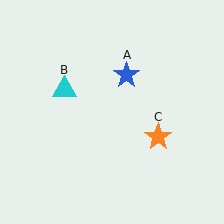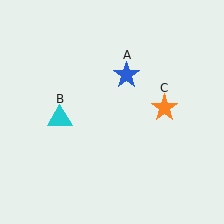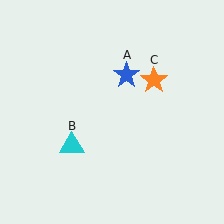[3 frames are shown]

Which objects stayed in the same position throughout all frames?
Blue star (object A) remained stationary.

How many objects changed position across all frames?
2 objects changed position: cyan triangle (object B), orange star (object C).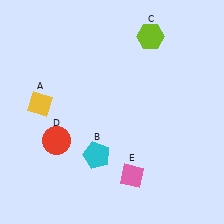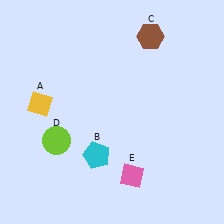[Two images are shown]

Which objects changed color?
C changed from lime to brown. D changed from red to lime.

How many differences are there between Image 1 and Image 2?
There are 2 differences between the two images.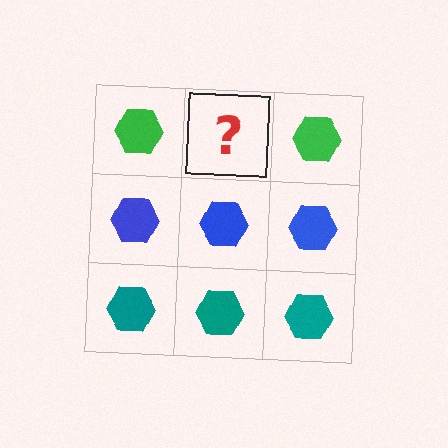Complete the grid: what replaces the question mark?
The question mark should be replaced with a green hexagon.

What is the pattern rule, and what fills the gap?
The rule is that each row has a consistent color. The gap should be filled with a green hexagon.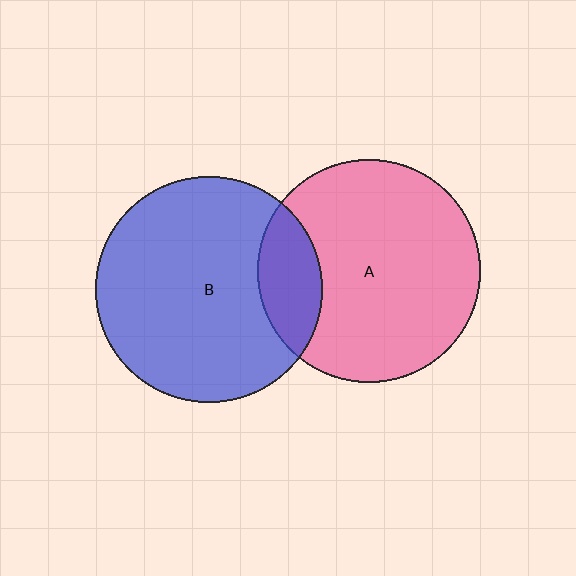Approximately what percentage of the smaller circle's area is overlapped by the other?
Approximately 15%.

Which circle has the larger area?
Circle B (blue).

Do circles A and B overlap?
Yes.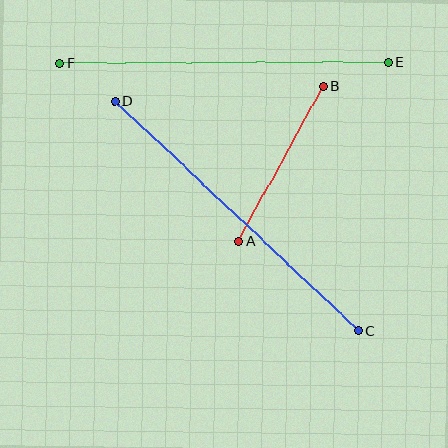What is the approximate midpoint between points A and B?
The midpoint is at approximately (281, 164) pixels.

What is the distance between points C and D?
The distance is approximately 334 pixels.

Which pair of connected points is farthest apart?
Points C and D are farthest apart.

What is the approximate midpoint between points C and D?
The midpoint is at approximately (236, 215) pixels.